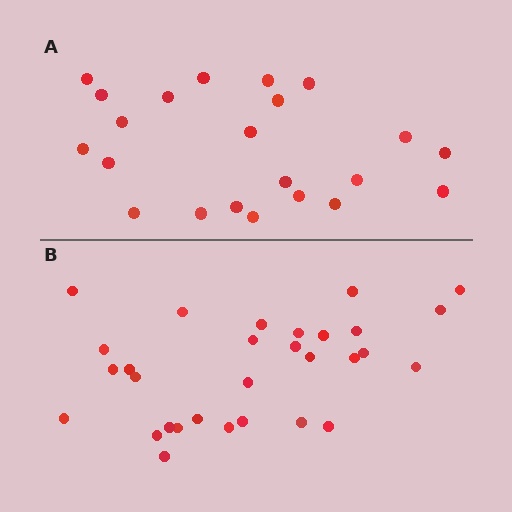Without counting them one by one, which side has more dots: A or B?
Region B (the bottom region) has more dots.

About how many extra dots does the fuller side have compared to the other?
Region B has roughly 8 or so more dots than region A.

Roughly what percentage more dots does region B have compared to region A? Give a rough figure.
About 35% more.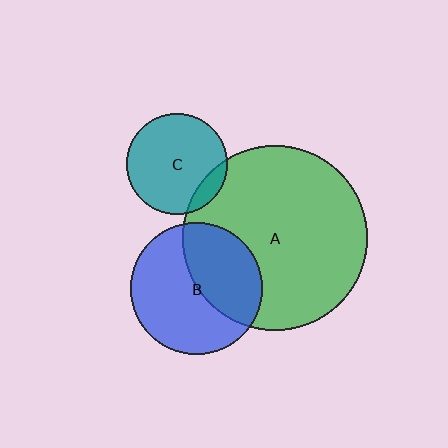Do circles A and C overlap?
Yes.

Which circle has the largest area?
Circle A (green).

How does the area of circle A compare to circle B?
Approximately 2.0 times.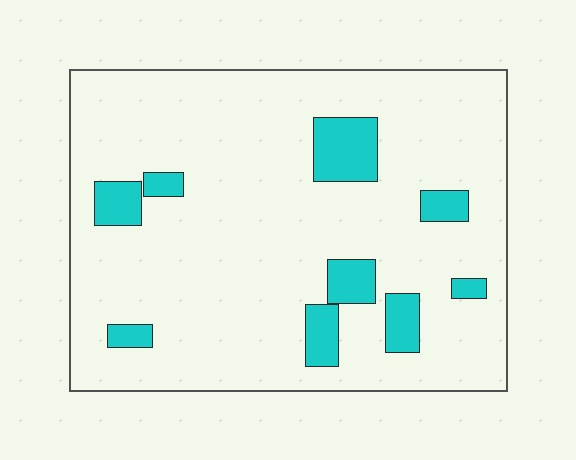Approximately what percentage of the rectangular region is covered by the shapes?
Approximately 10%.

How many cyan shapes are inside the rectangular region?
9.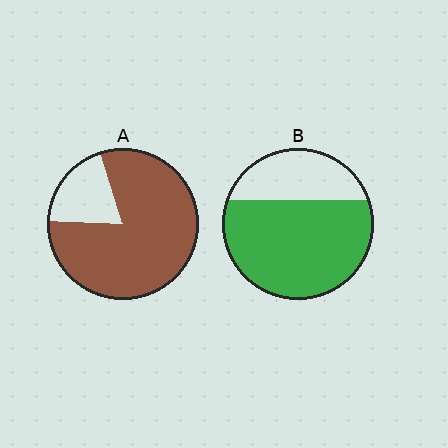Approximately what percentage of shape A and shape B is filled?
A is approximately 80% and B is approximately 70%.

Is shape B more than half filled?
Yes.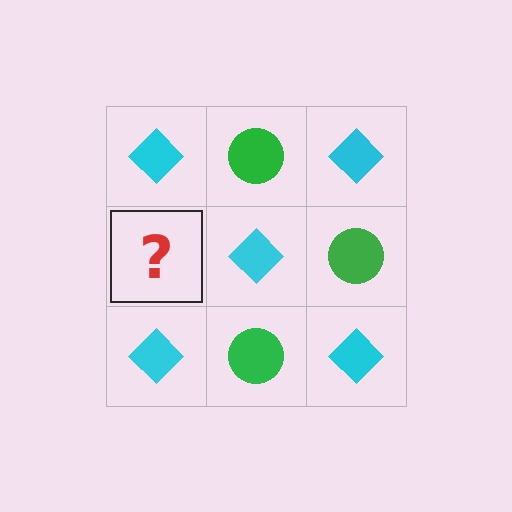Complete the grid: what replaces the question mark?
The question mark should be replaced with a green circle.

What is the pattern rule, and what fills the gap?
The rule is that it alternates cyan diamond and green circle in a checkerboard pattern. The gap should be filled with a green circle.